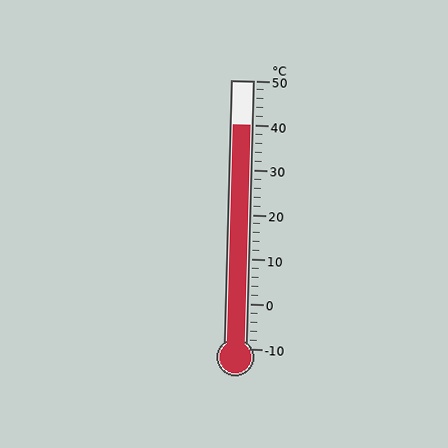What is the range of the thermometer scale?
The thermometer scale ranges from -10°C to 50°C.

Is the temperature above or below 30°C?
The temperature is above 30°C.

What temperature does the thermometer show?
The thermometer shows approximately 40°C.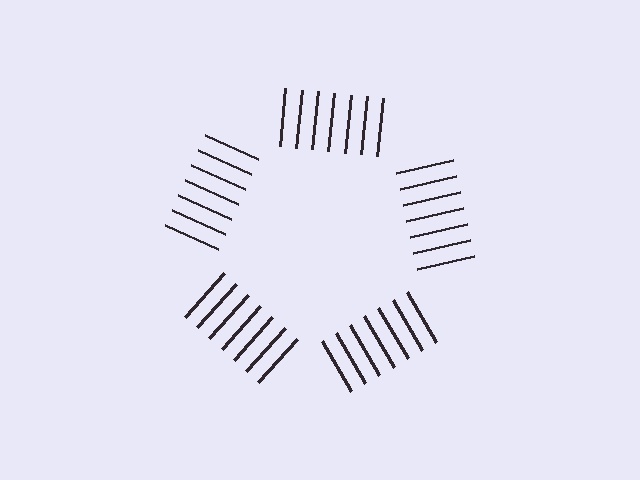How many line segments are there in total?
35 — 7 along each of the 5 edges.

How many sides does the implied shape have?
5 sides — the line-ends trace a pentagon.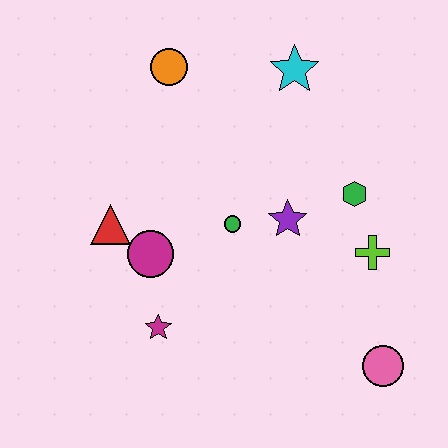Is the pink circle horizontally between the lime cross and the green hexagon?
No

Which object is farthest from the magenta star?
The cyan star is farthest from the magenta star.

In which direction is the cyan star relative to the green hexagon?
The cyan star is above the green hexagon.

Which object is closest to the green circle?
The purple star is closest to the green circle.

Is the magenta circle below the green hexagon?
Yes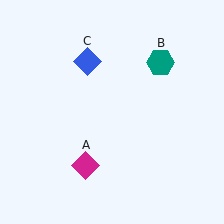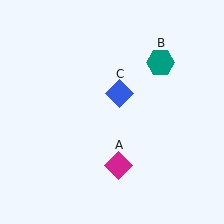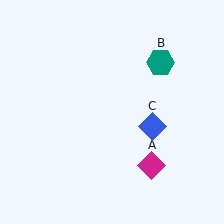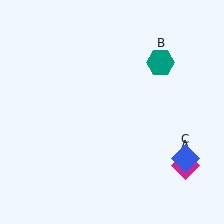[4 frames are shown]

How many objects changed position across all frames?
2 objects changed position: magenta diamond (object A), blue diamond (object C).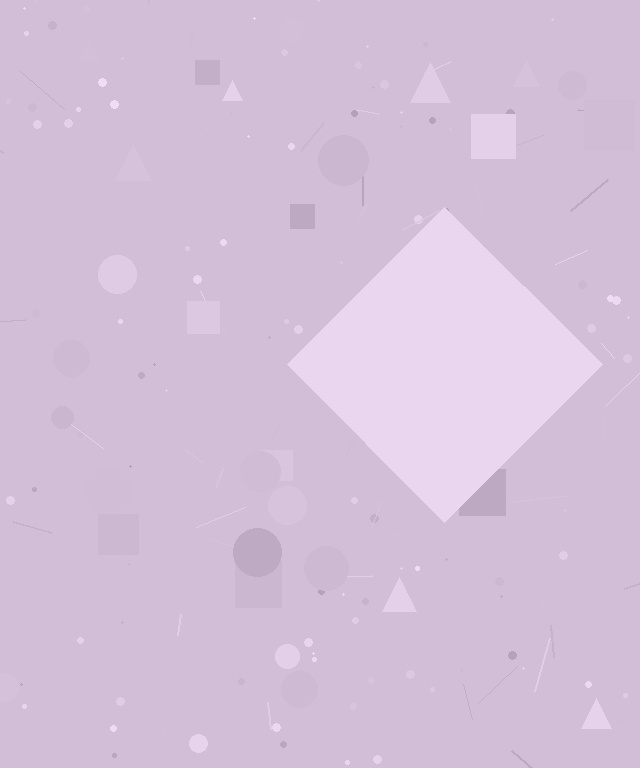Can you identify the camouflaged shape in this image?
The camouflaged shape is a diamond.